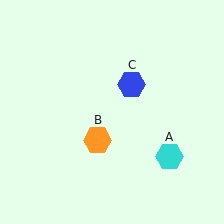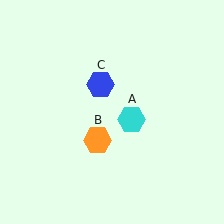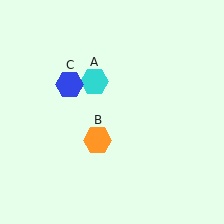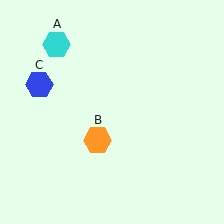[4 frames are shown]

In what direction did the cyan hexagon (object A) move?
The cyan hexagon (object A) moved up and to the left.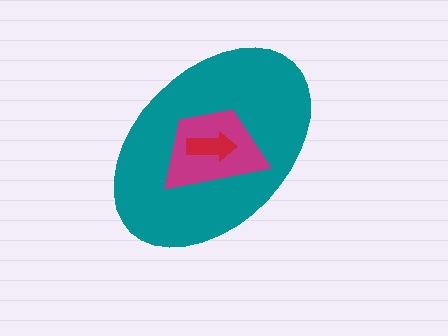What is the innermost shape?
The red arrow.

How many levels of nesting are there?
3.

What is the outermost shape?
The teal ellipse.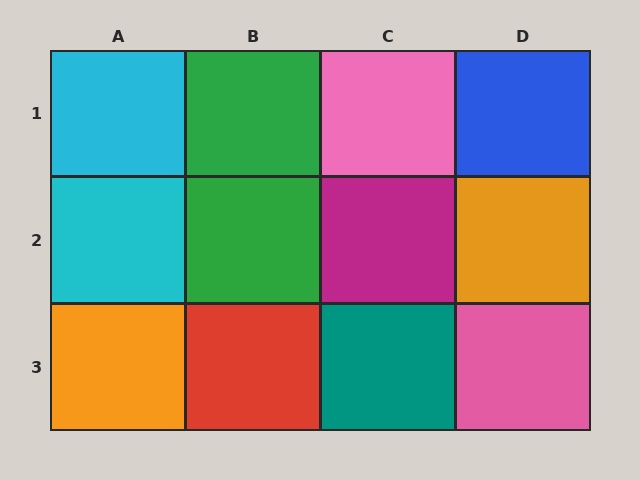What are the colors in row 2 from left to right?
Cyan, green, magenta, orange.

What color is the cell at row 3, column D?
Pink.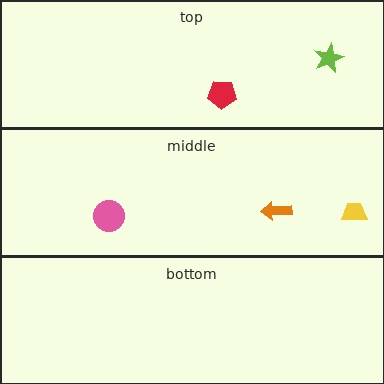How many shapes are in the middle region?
3.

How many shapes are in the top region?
2.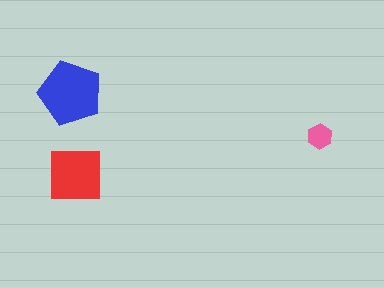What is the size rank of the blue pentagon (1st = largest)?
1st.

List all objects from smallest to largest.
The pink hexagon, the red square, the blue pentagon.